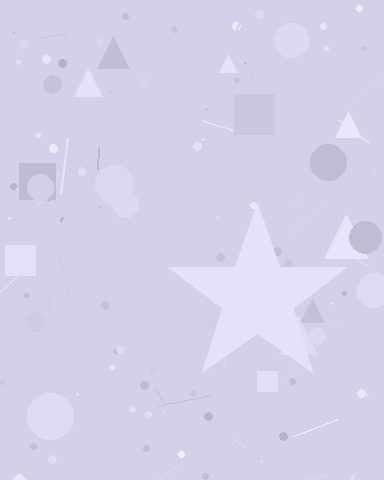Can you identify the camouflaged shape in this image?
The camouflaged shape is a star.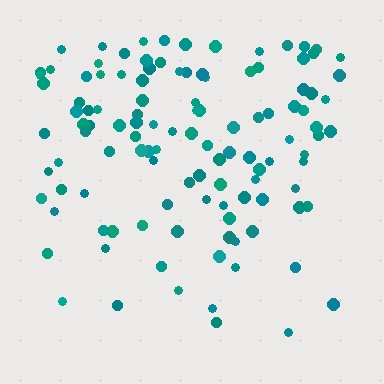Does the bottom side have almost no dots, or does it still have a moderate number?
Still a moderate number, just noticeably fewer than the top.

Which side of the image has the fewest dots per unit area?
The bottom.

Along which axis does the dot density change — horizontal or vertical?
Vertical.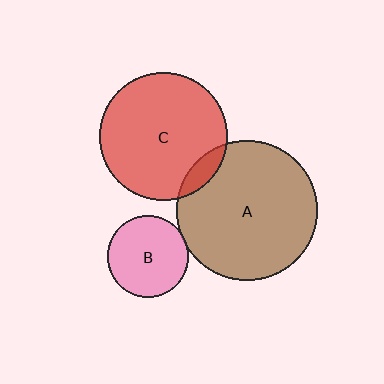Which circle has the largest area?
Circle A (brown).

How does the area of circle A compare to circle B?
Approximately 3.0 times.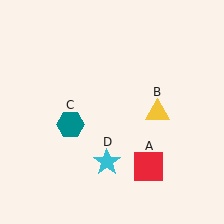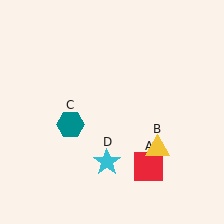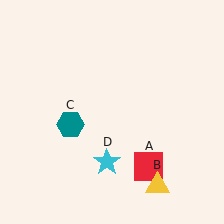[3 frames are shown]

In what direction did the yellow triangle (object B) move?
The yellow triangle (object B) moved down.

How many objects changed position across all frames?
1 object changed position: yellow triangle (object B).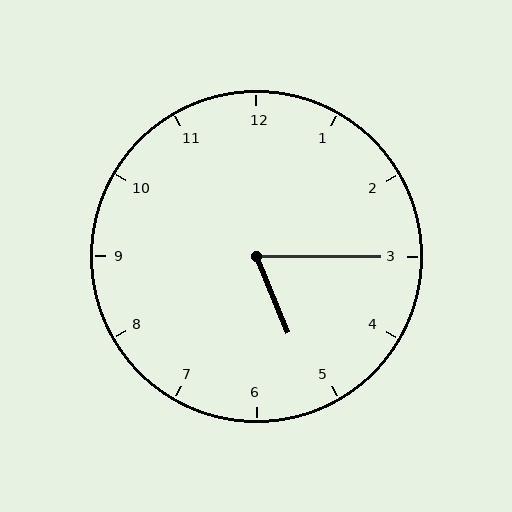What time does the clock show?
5:15.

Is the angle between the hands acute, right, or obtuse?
It is acute.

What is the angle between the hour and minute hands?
Approximately 68 degrees.